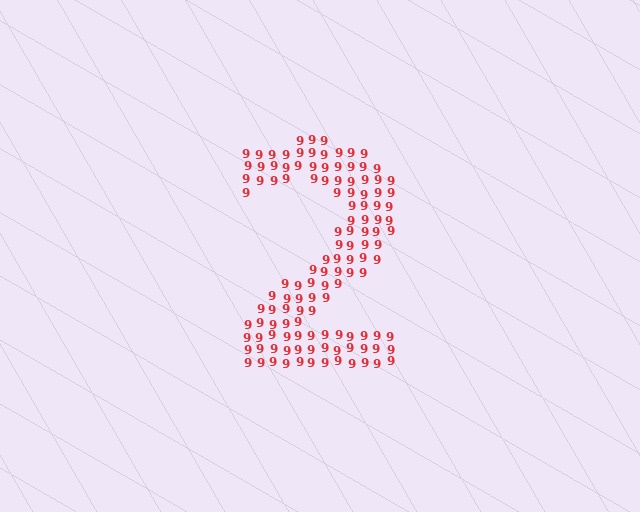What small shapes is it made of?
It is made of small digit 9's.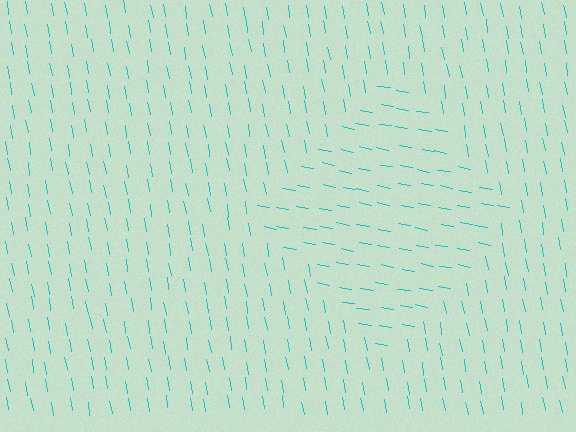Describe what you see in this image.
The image is filled with small cyan line segments. A diamond region in the image has lines oriented differently from the surrounding lines, creating a visible texture boundary.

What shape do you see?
I see a diamond.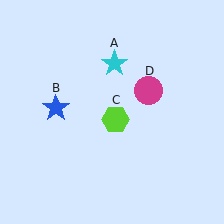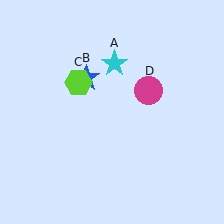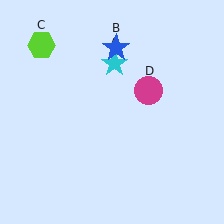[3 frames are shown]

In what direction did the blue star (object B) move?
The blue star (object B) moved up and to the right.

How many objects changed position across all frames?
2 objects changed position: blue star (object B), lime hexagon (object C).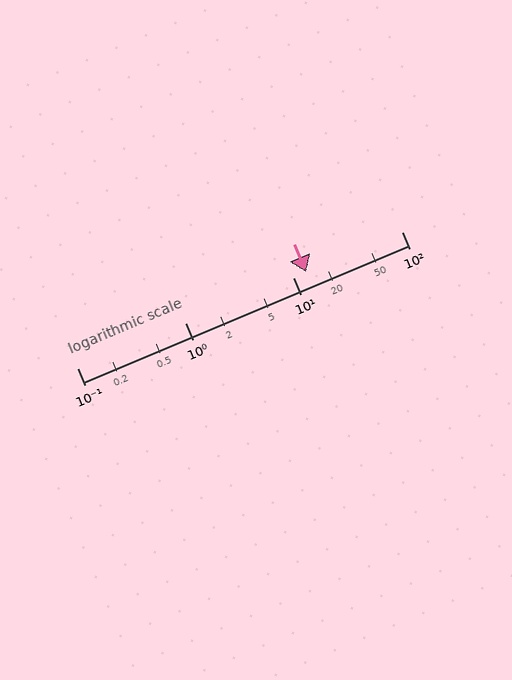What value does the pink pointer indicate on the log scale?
The pointer indicates approximately 13.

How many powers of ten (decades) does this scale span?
The scale spans 3 decades, from 0.1 to 100.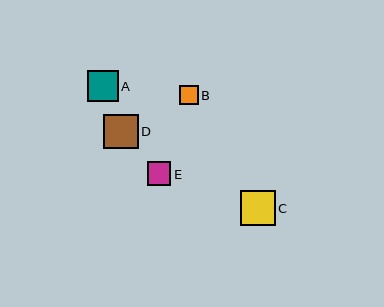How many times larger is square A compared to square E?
Square A is approximately 1.3 times the size of square E.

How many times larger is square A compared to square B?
Square A is approximately 1.6 times the size of square B.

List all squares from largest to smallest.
From largest to smallest: D, C, A, E, B.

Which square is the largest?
Square D is the largest with a size of approximately 35 pixels.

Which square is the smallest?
Square B is the smallest with a size of approximately 19 pixels.